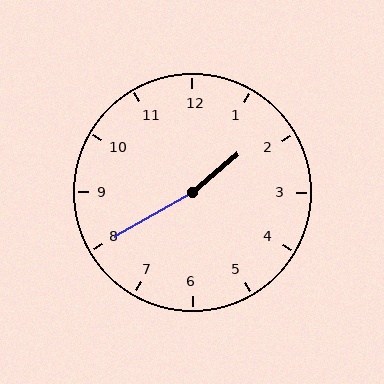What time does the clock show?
1:40.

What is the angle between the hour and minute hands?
Approximately 170 degrees.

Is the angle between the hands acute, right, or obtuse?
It is obtuse.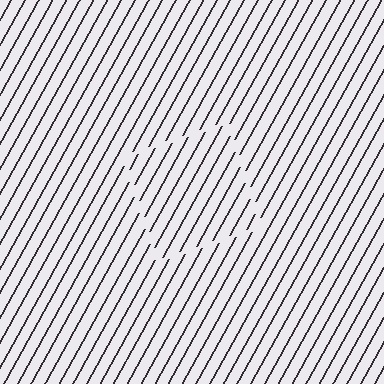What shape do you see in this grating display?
An illusory square. The interior of the shape contains the same grating, shifted by half a period — the contour is defined by the phase discontinuity where line-ends from the inner and outer gratings abut.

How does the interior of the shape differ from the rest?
The interior of the shape contains the same grating, shifted by half a period — the contour is defined by the phase discontinuity where line-ends from the inner and outer gratings abut.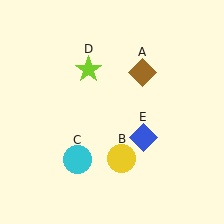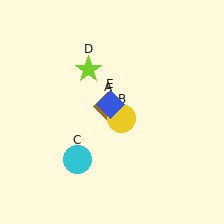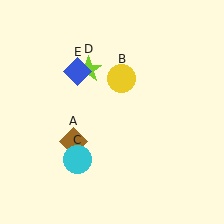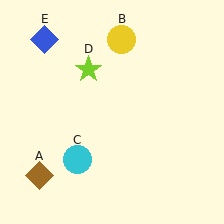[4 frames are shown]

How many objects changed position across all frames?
3 objects changed position: brown diamond (object A), yellow circle (object B), blue diamond (object E).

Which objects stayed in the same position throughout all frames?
Cyan circle (object C) and lime star (object D) remained stationary.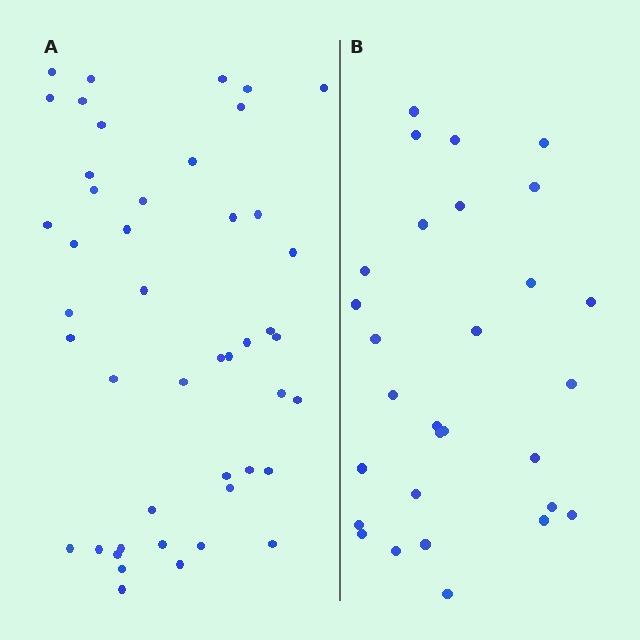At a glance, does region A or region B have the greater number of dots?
Region A (the left region) has more dots.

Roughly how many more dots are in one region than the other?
Region A has approximately 15 more dots than region B.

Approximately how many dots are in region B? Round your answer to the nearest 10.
About 30 dots. (The exact count is 29, which rounds to 30.)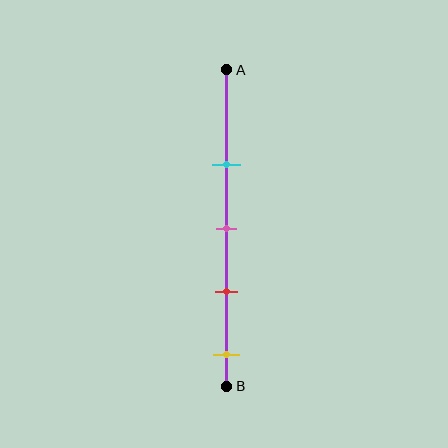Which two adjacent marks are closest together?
The pink and red marks are the closest adjacent pair.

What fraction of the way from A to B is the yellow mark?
The yellow mark is approximately 90% (0.9) of the way from A to B.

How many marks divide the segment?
There are 4 marks dividing the segment.